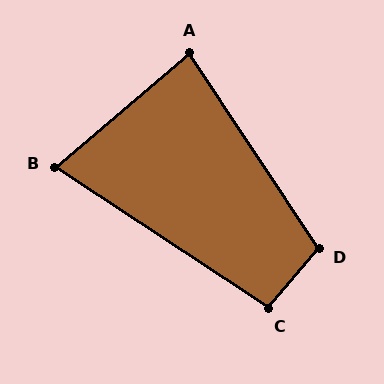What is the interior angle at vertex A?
Approximately 83 degrees (acute).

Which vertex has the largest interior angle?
D, at approximately 106 degrees.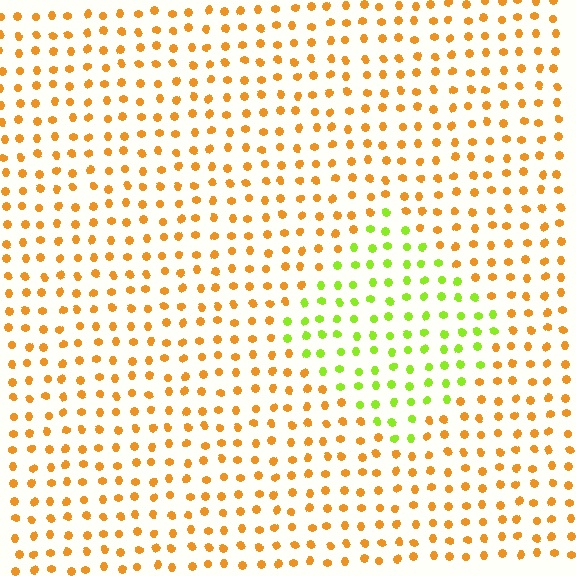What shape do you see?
I see a diamond.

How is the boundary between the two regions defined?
The boundary is defined purely by a slight shift in hue (about 56 degrees). Spacing, size, and orientation are identical on both sides.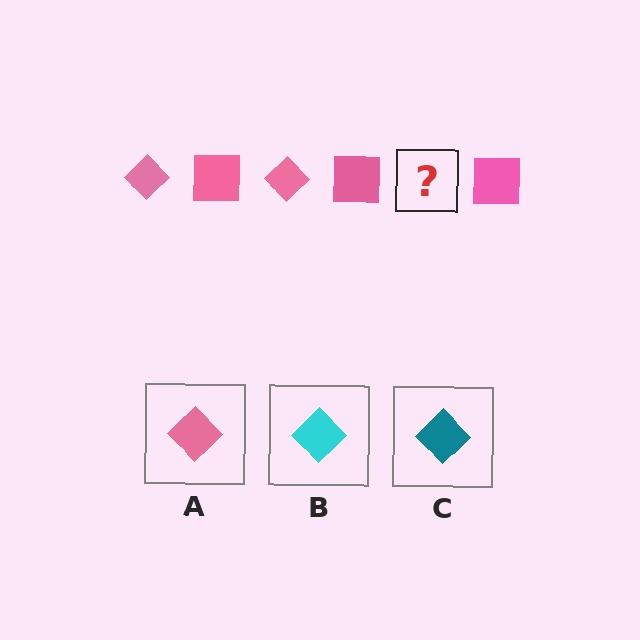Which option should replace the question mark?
Option A.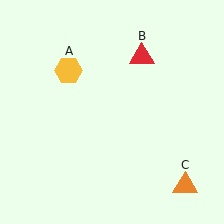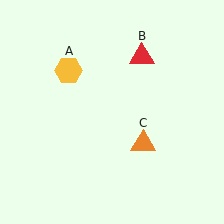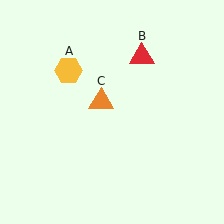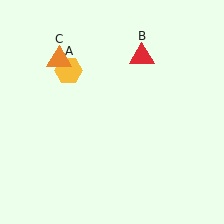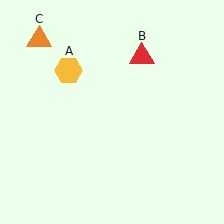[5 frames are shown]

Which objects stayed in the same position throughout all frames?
Yellow hexagon (object A) and red triangle (object B) remained stationary.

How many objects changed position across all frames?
1 object changed position: orange triangle (object C).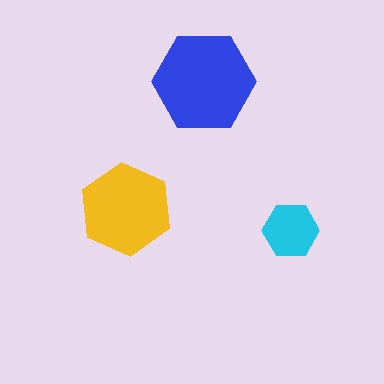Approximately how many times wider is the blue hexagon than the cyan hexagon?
About 2 times wider.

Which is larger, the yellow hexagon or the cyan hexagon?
The yellow one.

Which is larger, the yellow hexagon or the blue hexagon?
The blue one.